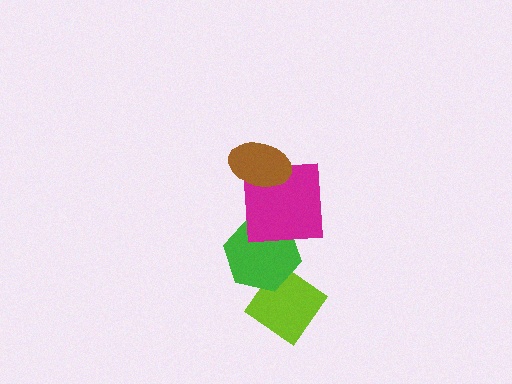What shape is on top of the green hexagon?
The magenta square is on top of the green hexagon.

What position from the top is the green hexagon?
The green hexagon is 3rd from the top.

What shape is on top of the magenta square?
The brown ellipse is on top of the magenta square.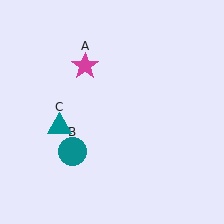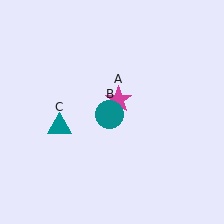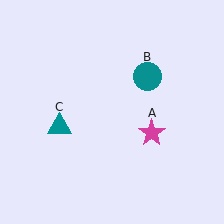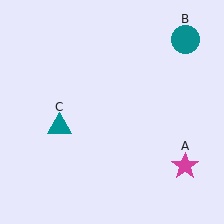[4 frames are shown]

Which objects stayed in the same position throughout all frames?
Teal triangle (object C) remained stationary.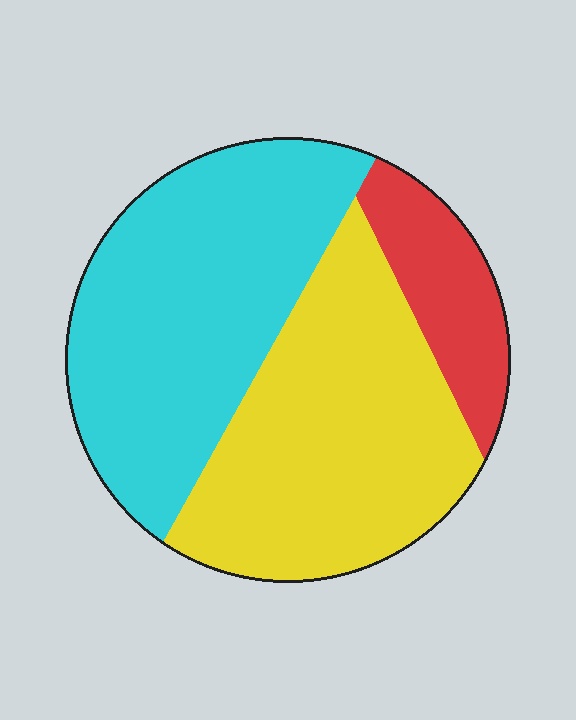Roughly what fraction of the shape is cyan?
Cyan covers 44% of the shape.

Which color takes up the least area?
Red, at roughly 15%.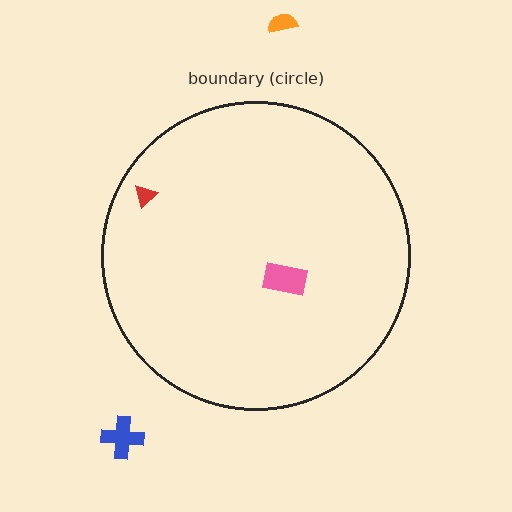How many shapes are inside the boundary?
2 inside, 2 outside.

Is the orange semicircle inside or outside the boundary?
Outside.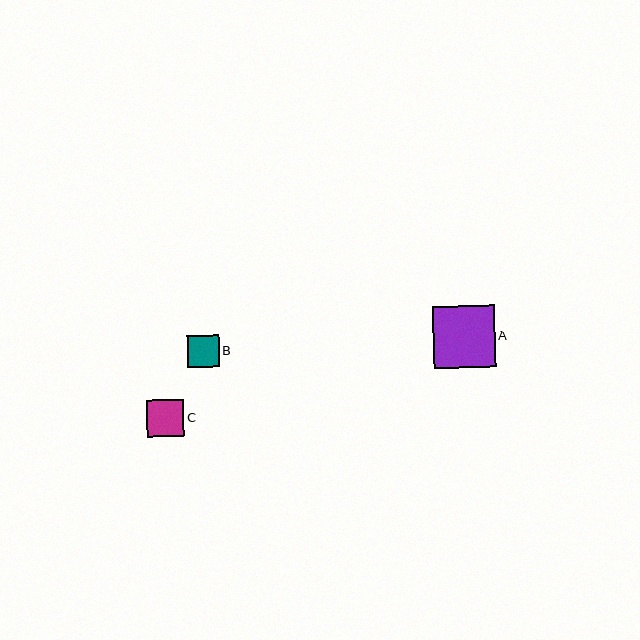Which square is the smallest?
Square B is the smallest with a size of approximately 32 pixels.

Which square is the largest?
Square A is the largest with a size of approximately 62 pixels.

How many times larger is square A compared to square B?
Square A is approximately 1.9 times the size of square B.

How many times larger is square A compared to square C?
Square A is approximately 1.7 times the size of square C.